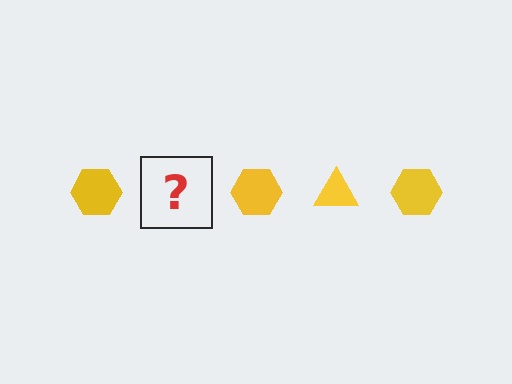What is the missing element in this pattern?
The missing element is a yellow triangle.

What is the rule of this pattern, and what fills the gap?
The rule is that the pattern cycles through hexagon, triangle shapes in yellow. The gap should be filled with a yellow triangle.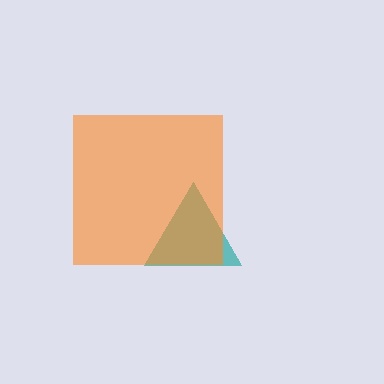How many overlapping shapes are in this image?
There are 2 overlapping shapes in the image.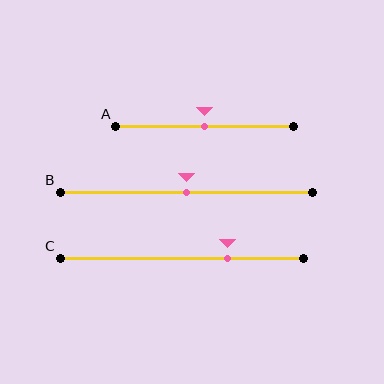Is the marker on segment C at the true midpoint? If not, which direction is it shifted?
No, the marker on segment C is shifted to the right by about 19% of the segment length.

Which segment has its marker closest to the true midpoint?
Segment A has its marker closest to the true midpoint.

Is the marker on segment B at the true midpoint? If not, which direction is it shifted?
Yes, the marker on segment B is at the true midpoint.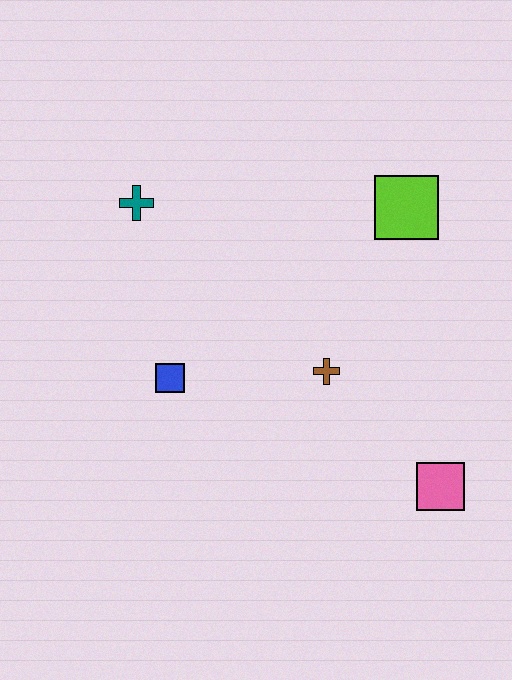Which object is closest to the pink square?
The brown cross is closest to the pink square.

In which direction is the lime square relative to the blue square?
The lime square is to the right of the blue square.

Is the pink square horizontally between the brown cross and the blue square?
No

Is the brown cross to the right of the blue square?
Yes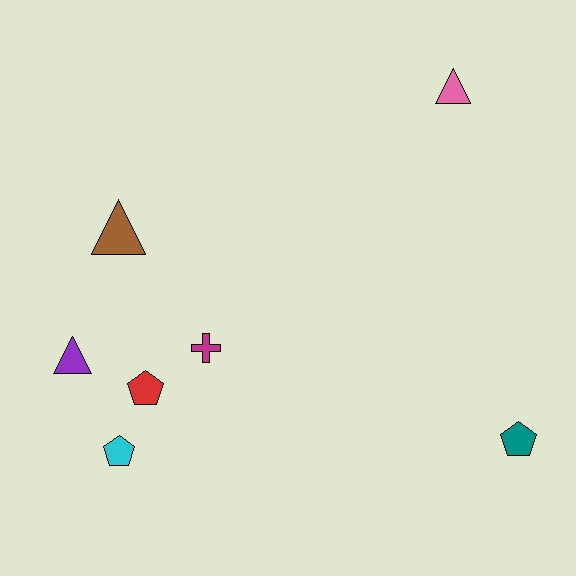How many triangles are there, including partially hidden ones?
There are 3 triangles.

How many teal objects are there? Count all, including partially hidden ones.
There is 1 teal object.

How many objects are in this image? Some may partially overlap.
There are 7 objects.